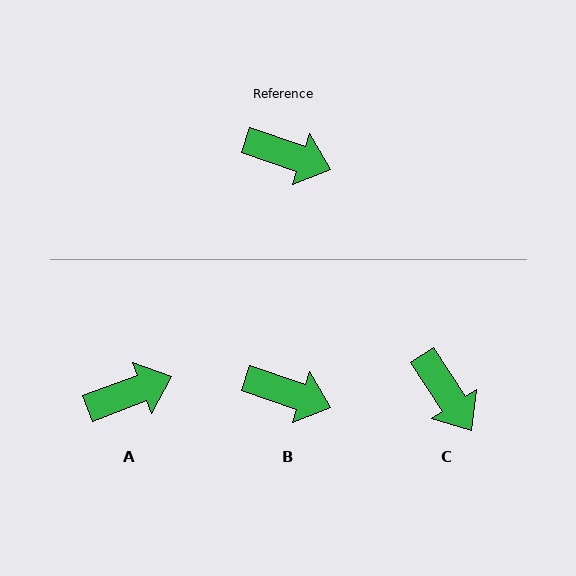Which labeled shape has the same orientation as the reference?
B.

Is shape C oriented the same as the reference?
No, it is off by about 38 degrees.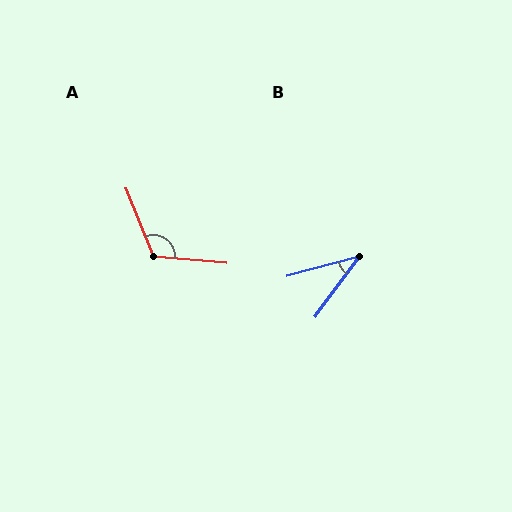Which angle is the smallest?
B, at approximately 38 degrees.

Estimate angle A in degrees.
Approximately 117 degrees.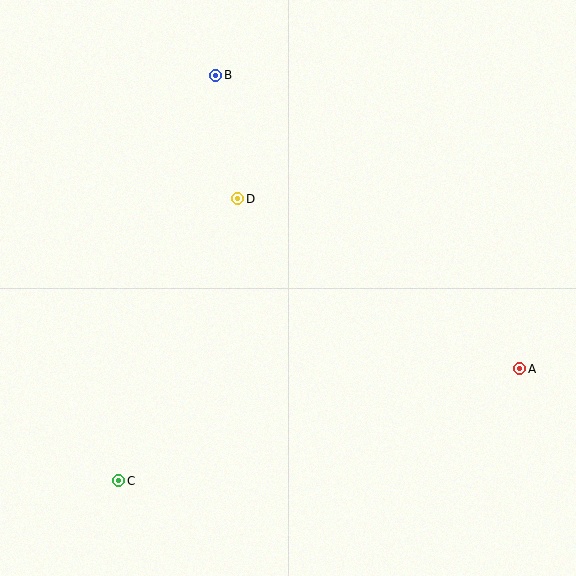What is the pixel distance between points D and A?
The distance between D and A is 329 pixels.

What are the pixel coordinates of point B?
Point B is at (216, 76).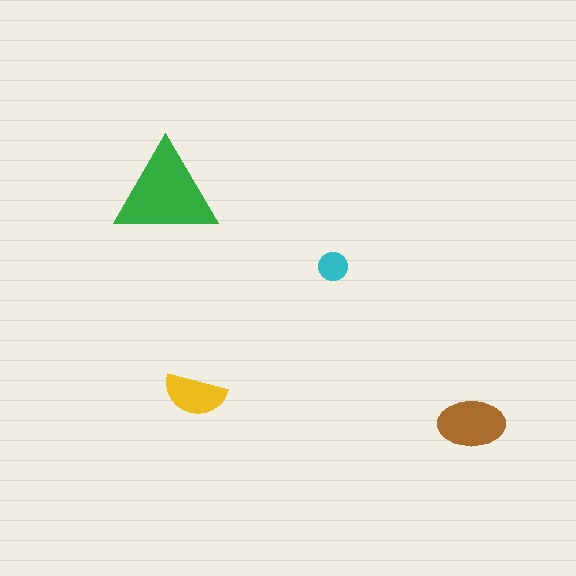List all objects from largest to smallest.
The green triangle, the brown ellipse, the yellow semicircle, the cyan circle.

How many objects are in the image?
There are 4 objects in the image.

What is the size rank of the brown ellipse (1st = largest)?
2nd.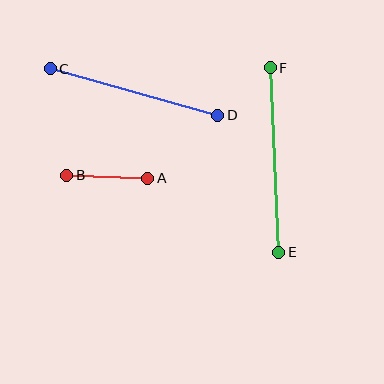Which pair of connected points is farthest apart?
Points E and F are farthest apart.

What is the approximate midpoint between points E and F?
The midpoint is at approximately (275, 160) pixels.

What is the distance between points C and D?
The distance is approximately 173 pixels.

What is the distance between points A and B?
The distance is approximately 81 pixels.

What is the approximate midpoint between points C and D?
The midpoint is at approximately (134, 92) pixels.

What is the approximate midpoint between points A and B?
The midpoint is at approximately (107, 177) pixels.